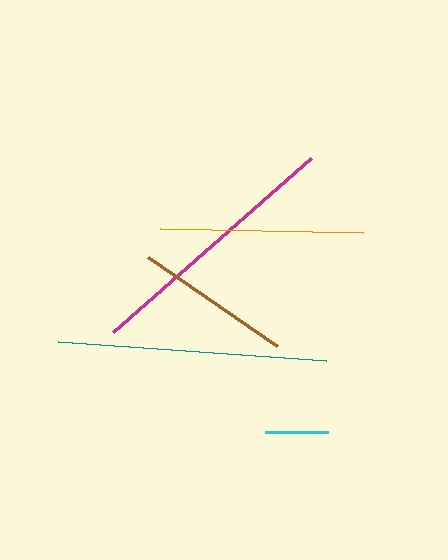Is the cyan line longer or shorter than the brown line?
The brown line is longer than the cyan line.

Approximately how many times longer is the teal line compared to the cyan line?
The teal line is approximately 4.3 times the length of the cyan line.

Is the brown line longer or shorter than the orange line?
The orange line is longer than the brown line.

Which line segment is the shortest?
The cyan line is the shortest at approximately 63 pixels.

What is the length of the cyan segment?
The cyan segment is approximately 63 pixels long.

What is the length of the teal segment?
The teal segment is approximately 269 pixels long.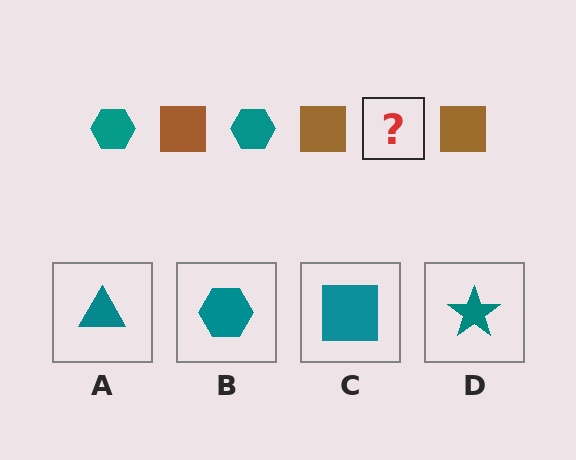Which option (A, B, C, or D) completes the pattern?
B.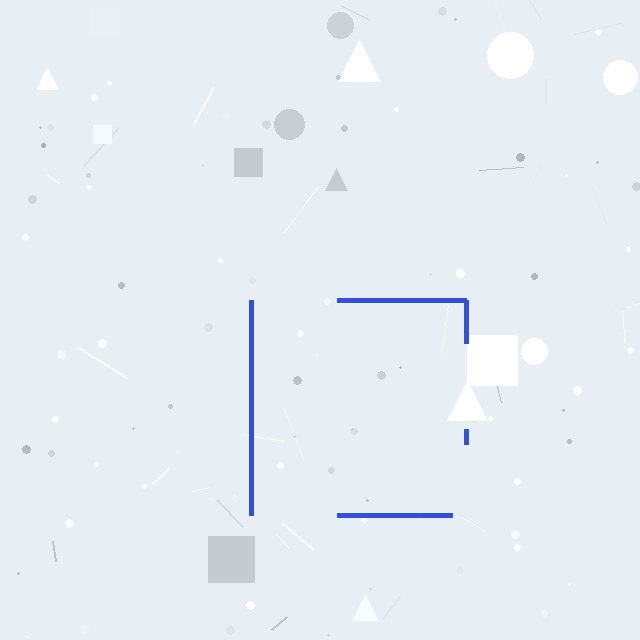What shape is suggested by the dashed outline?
The dashed outline suggests a square.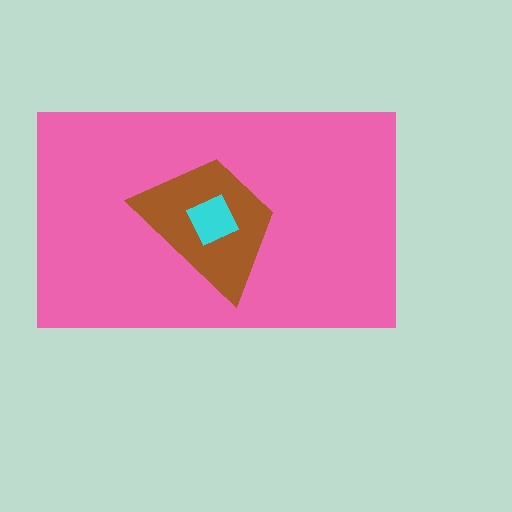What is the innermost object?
The cyan square.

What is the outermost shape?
The pink rectangle.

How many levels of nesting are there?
3.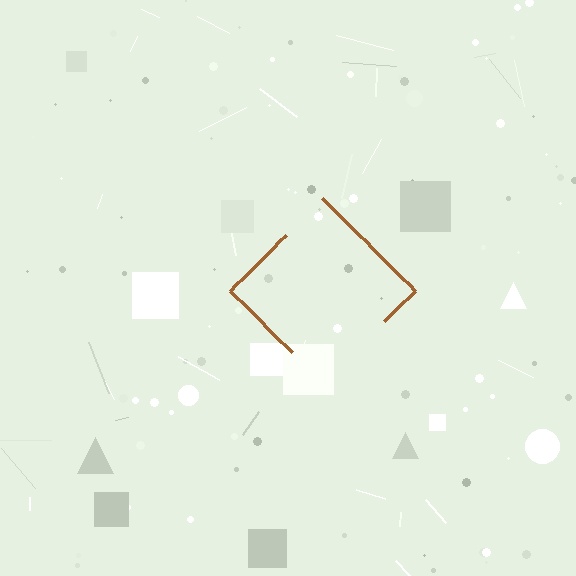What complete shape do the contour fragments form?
The contour fragments form a diamond.